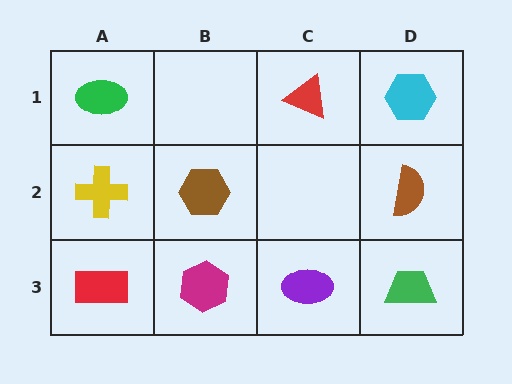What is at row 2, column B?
A brown hexagon.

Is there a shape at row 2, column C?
No, that cell is empty.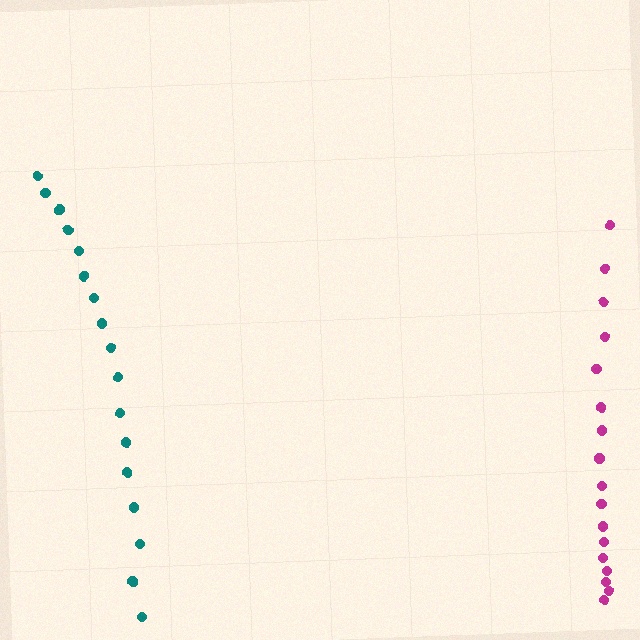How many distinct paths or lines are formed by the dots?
There are 2 distinct paths.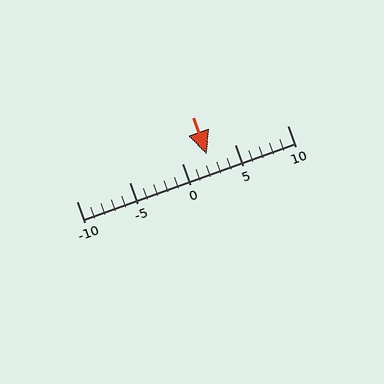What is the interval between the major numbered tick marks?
The major tick marks are spaced 5 units apart.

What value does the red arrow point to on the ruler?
The red arrow points to approximately 2.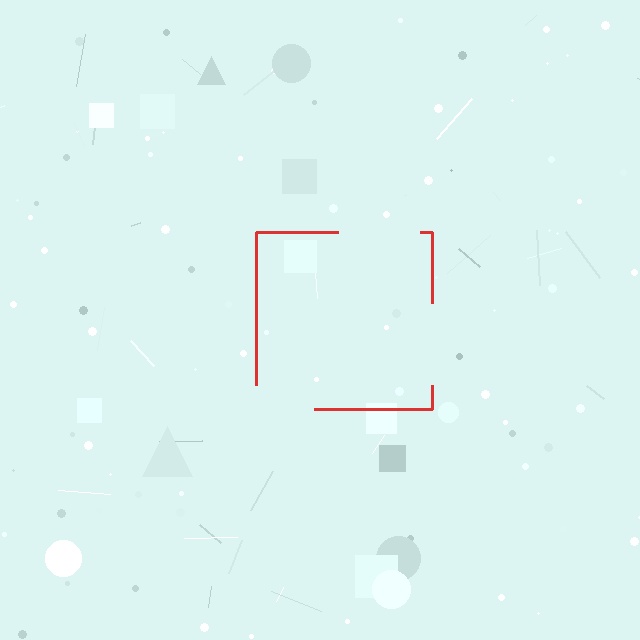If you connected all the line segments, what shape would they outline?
They would outline a square.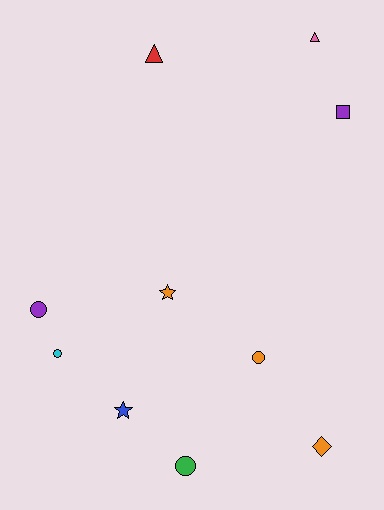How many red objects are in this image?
There is 1 red object.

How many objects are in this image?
There are 10 objects.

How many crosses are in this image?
There are no crosses.